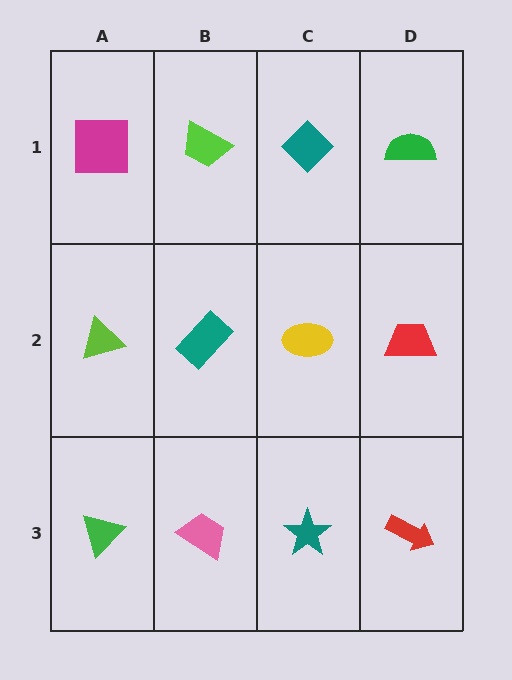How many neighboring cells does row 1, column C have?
3.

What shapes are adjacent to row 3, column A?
A lime triangle (row 2, column A), a pink trapezoid (row 3, column B).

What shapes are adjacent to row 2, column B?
A lime trapezoid (row 1, column B), a pink trapezoid (row 3, column B), a lime triangle (row 2, column A), a yellow ellipse (row 2, column C).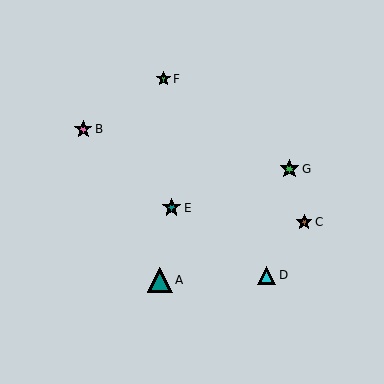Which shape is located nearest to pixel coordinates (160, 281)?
The teal triangle (labeled A) at (160, 280) is nearest to that location.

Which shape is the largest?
The teal triangle (labeled A) is the largest.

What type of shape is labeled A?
Shape A is a teal triangle.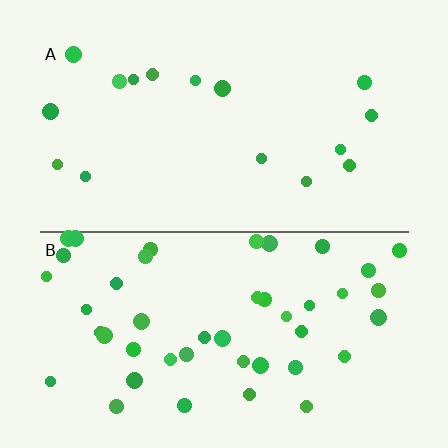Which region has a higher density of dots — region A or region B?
B (the bottom).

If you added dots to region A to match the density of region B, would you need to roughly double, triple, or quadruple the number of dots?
Approximately triple.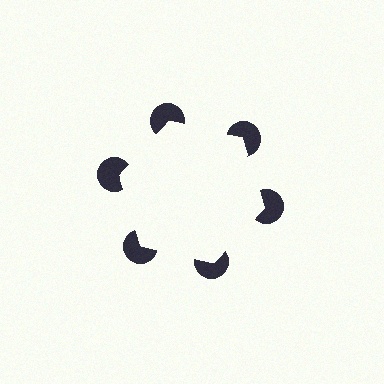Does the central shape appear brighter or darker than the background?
It typically appears slightly brighter than the background, even though no actual brightness change is drawn.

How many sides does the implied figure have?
6 sides.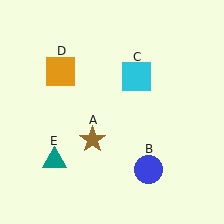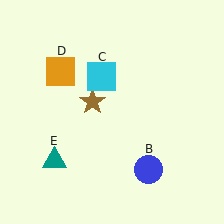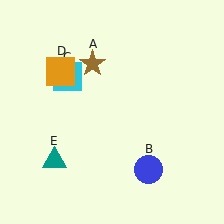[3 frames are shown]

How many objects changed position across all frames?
2 objects changed position: brown star (object A), cyan square (object C).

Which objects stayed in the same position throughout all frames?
Blue circle (object B) and orange square (object D) and teal triangle (object E) remained stationary.